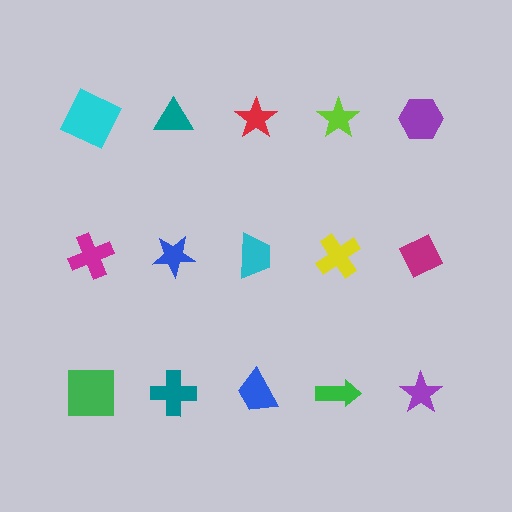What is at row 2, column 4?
A yellow cross.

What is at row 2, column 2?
A blue star.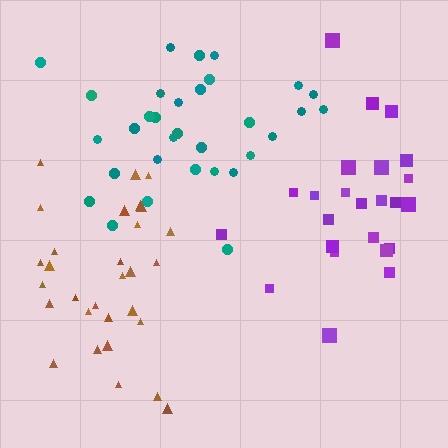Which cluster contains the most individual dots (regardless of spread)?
Teal (32).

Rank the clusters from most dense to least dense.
brown, teal, purple.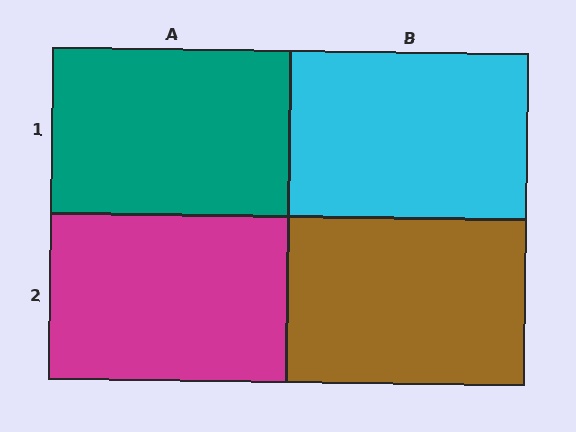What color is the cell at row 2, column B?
Brown.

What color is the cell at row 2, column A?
Magenta.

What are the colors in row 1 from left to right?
Teal, cyan.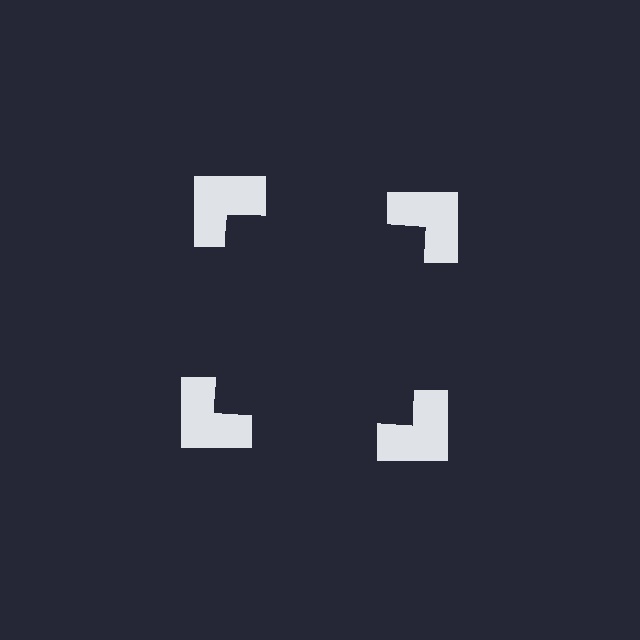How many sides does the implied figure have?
4 sides.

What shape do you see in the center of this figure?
An illusory square — its edges are inferred from the aligned wedge cuts in the notched squares, not physically drawn.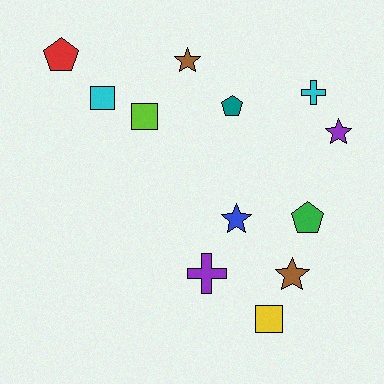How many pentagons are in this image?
There are 3 pentagons.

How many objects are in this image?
There are 12 objects.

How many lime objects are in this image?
There is 1 lime object.